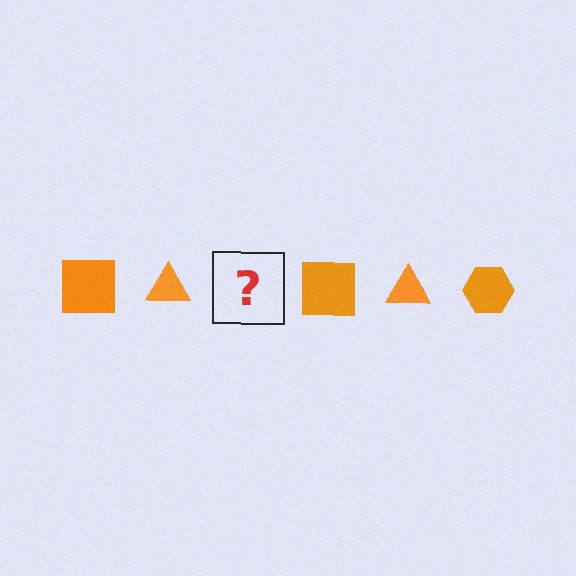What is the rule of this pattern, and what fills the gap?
The rule is that the pattern cycles through square, triangle, hexagon shapes in orange. The gap should be filled with an orange hexagon.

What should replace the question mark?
The question mark should be replaced with an orange hexagon.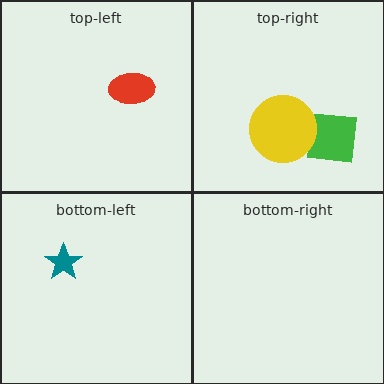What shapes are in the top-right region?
The green square, the yellow circle.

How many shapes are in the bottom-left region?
1.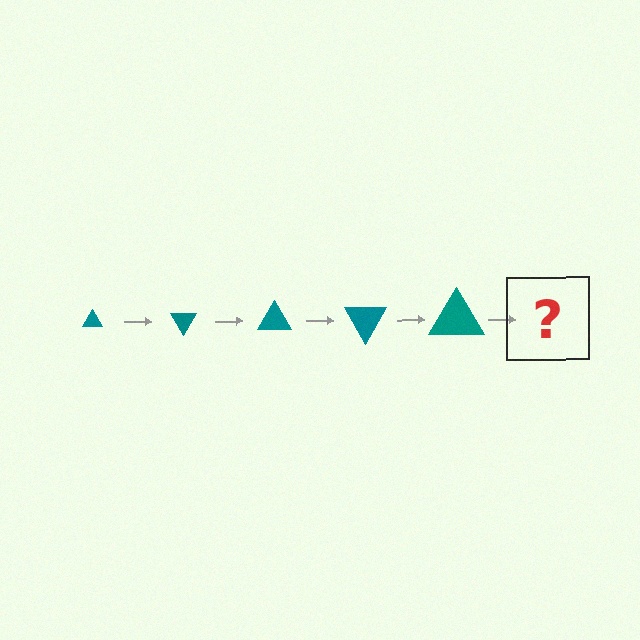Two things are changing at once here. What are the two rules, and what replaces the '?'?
The two rules are that the triangle grows larger each step and it rotates 60 degrees each step. The '?' should be a triangle, larger than the previous one and rotated 300 degrees from the start.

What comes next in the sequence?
The next element should be a triangle, larger than the previous one and rotated 300 degrees from the start.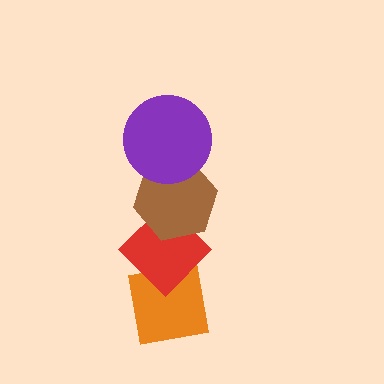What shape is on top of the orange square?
The red diamond is on top of the orange square.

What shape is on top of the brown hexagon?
The purple circle is on top of the brown hexagon.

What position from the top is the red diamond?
The red diamond is 3rd from the top.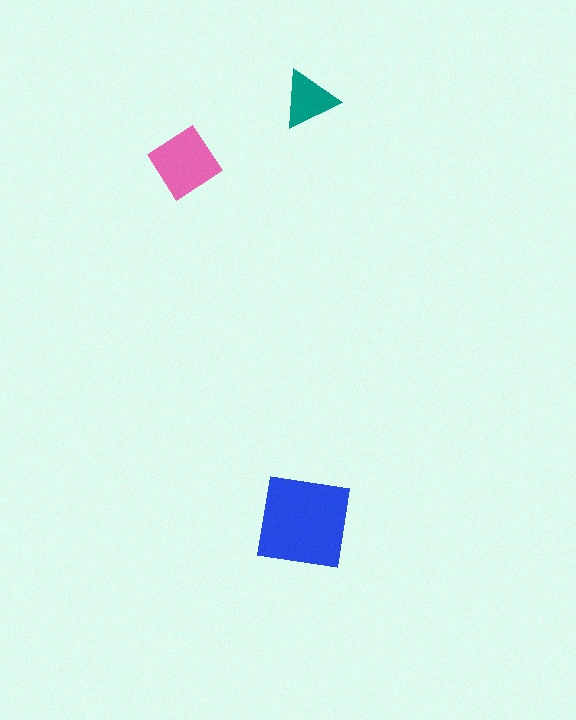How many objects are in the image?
There are 3 objects in the image.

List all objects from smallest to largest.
The teal triangle, the pink diamond, the blue square.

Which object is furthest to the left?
The pink diamond is leftmost.